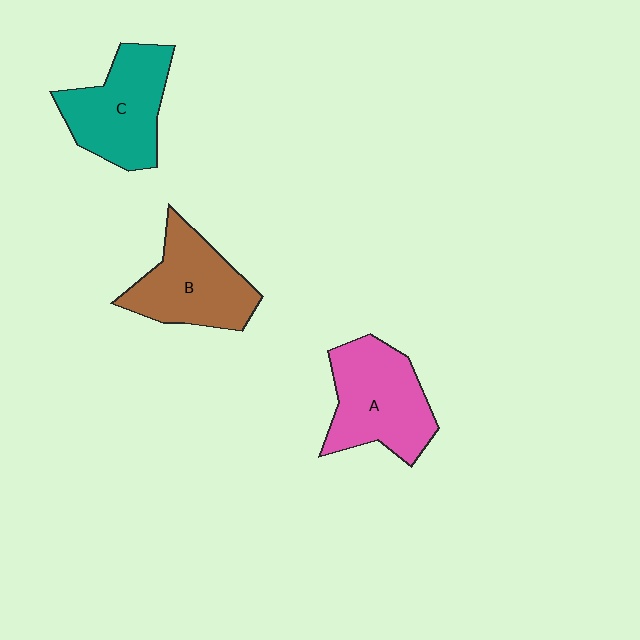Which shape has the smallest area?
Shape B (brown).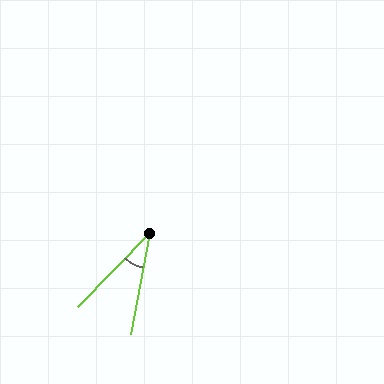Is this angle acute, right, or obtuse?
It is acute.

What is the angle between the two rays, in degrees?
Approximately 34 degrees.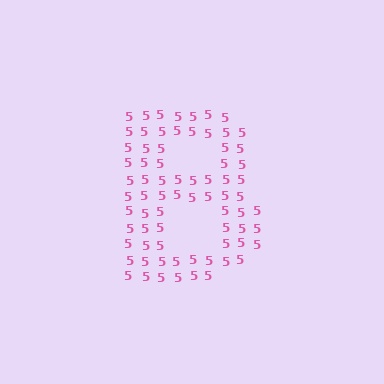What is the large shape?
The large shape is the letter B.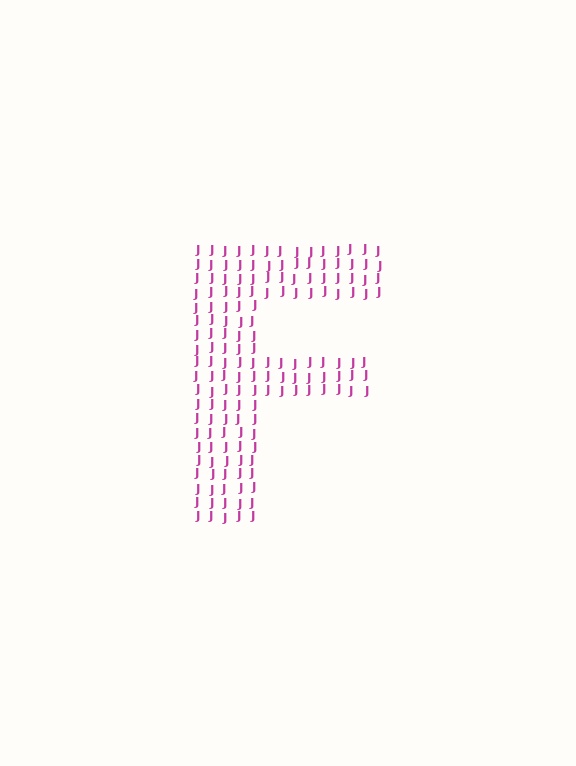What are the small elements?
The small elements are letter J's.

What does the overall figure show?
The overall figure shows the letter F.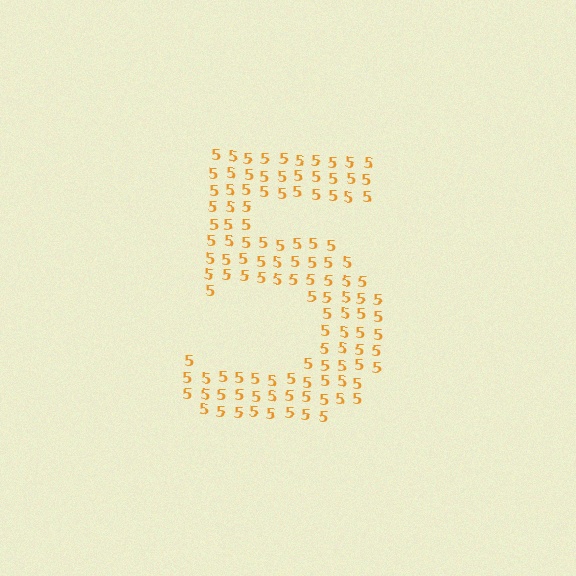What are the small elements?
The small elements are digit 5's.